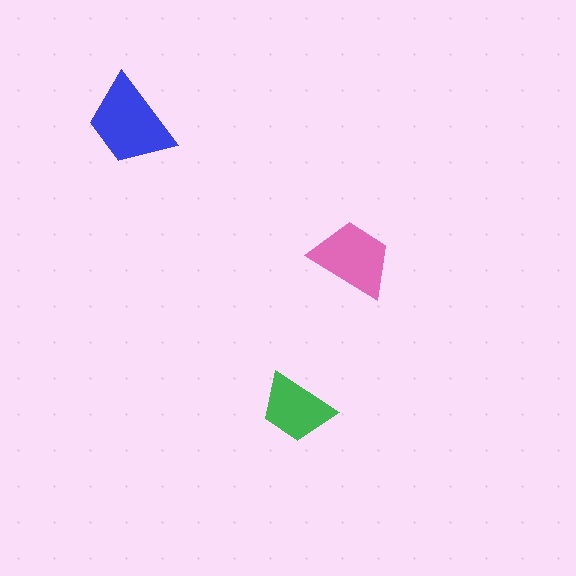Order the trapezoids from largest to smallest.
the blue one, the pink one, the green one.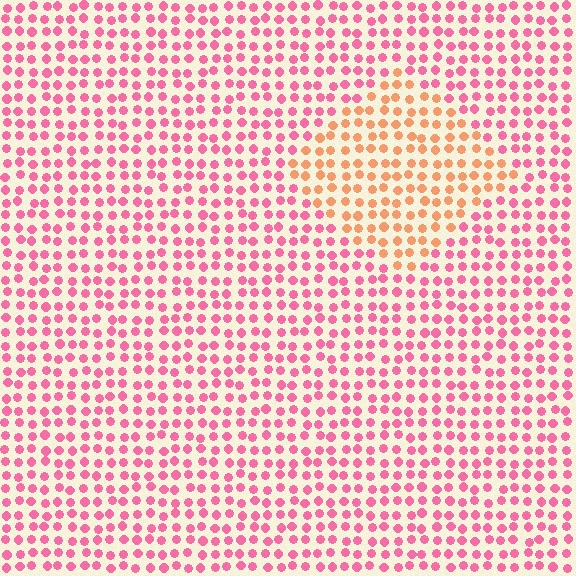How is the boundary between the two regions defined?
The boundary is defined purely by a slight shift in hue (about 46 degrees). Spacing, size, and orientation are identical on both sides.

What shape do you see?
I see a diamond.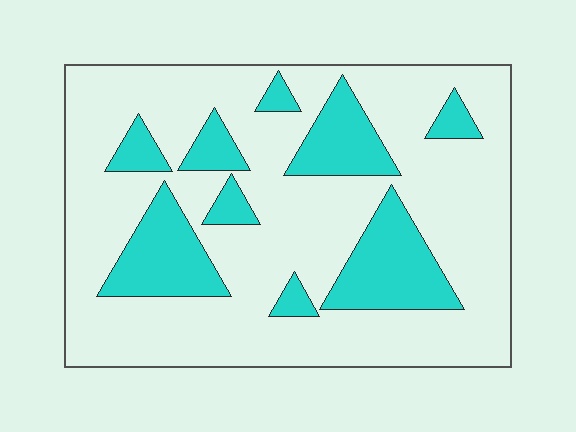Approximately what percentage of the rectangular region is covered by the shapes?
Approximately 25%.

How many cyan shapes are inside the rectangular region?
9.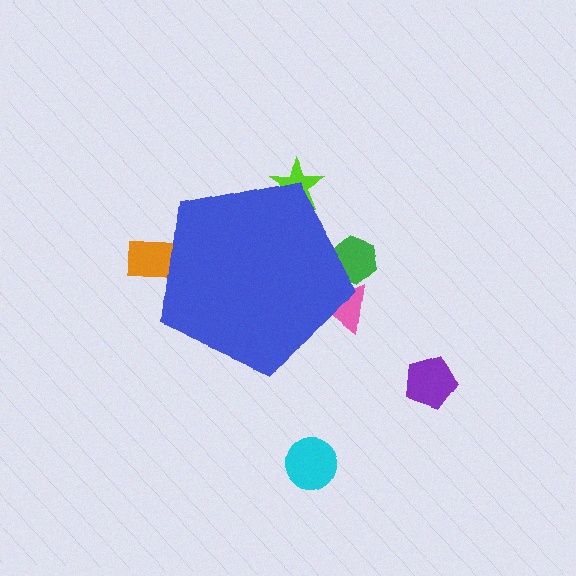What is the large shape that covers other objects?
A blue pentagon.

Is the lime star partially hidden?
Yes, the lime star is partially hidden behind the blue pentagon.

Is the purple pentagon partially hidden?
No, the purple pentagon is fully visible.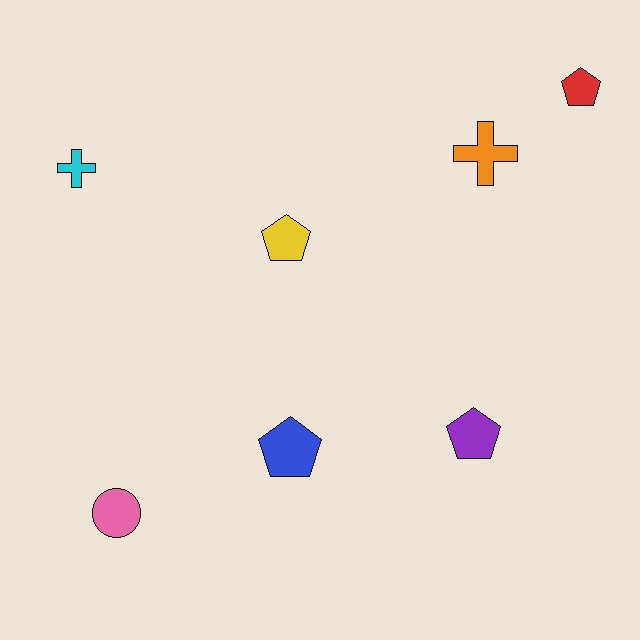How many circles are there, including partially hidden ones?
There is 1 circle.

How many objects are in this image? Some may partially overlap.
There are 7 objects.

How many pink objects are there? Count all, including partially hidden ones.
There is 1 pink object.